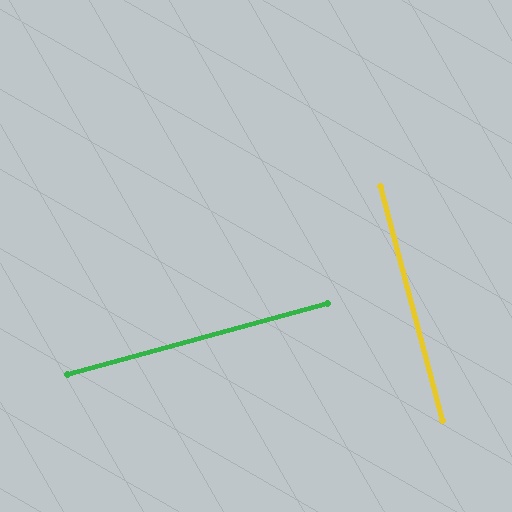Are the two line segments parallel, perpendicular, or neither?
Perpendicular — they meet at approximately 90°.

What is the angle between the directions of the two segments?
Approximately 90 degrees.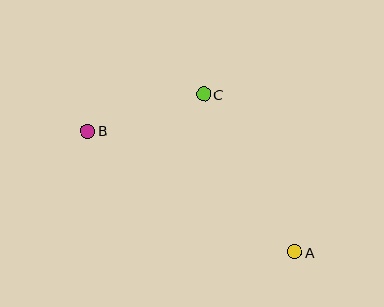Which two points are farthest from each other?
Points A and B are farthest from each other.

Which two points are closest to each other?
Points B and C are closest to each other.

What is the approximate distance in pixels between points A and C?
The distance between A and C is approximately 182 pixels.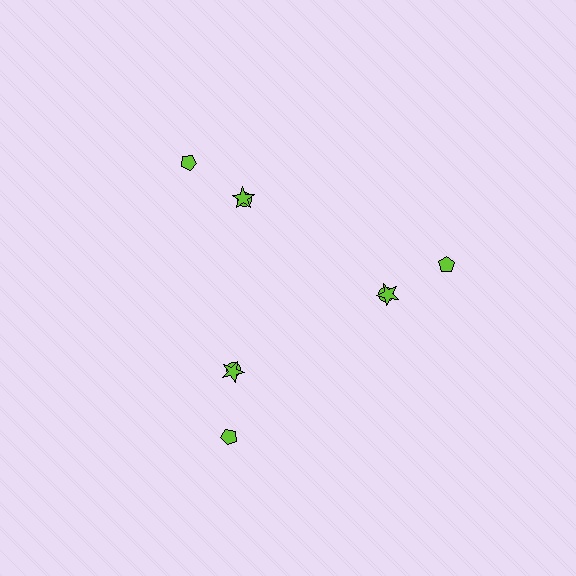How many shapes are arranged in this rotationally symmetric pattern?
There are 9 shapes, arranged in 3 groups of 3.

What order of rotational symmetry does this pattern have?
This pattern has 3-fold rotational symmetry.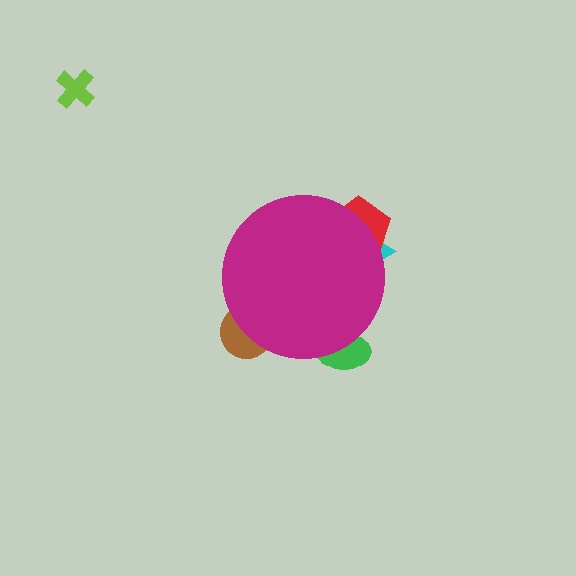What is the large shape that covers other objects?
A magenta circle.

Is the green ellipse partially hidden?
Yes, the green ellipse is partially hidden behind the magenta circle.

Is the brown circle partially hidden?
Yes, the brown circle is partially hidden behind the magenta circle.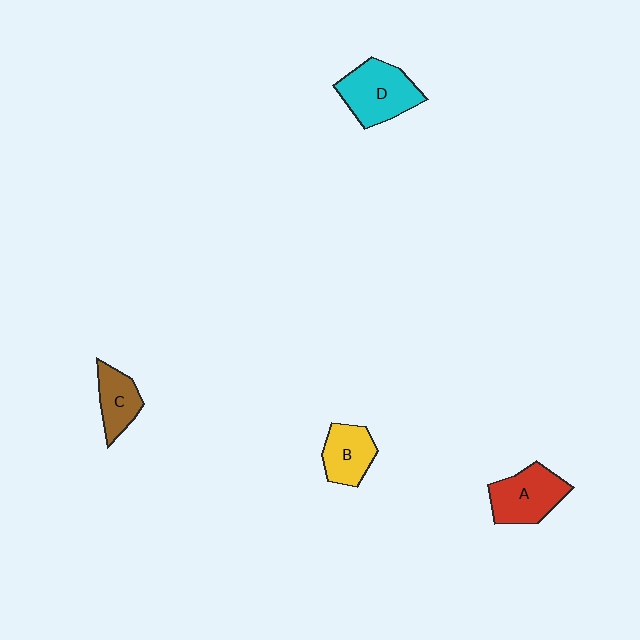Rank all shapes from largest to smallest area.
From largest to smallest: D (cyan), A (red), B (yellow), C (brown).